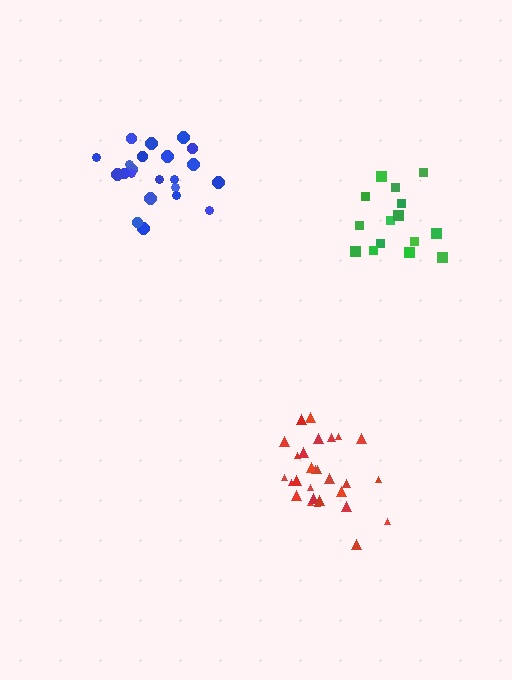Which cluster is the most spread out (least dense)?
Green.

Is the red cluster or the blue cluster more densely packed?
Red.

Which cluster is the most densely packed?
Red.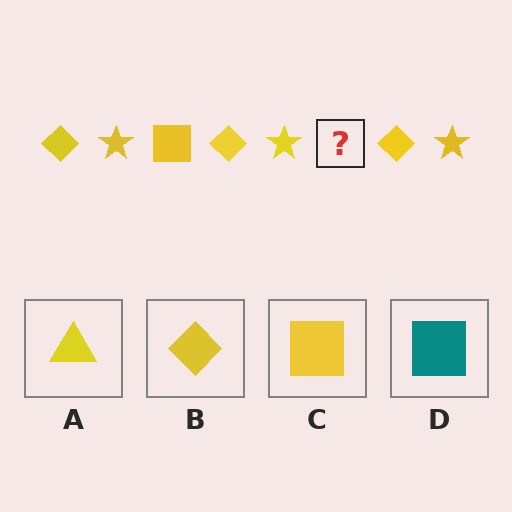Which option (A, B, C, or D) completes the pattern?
C.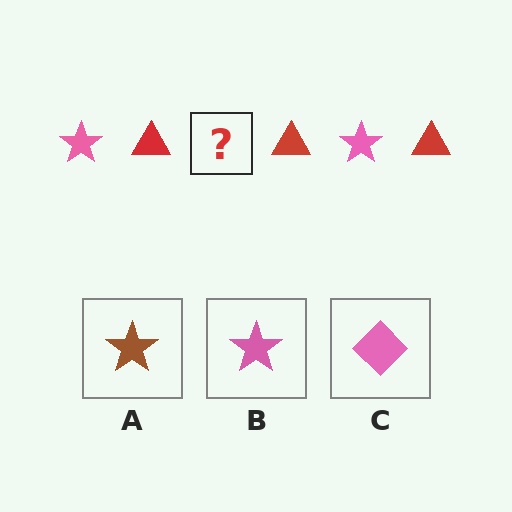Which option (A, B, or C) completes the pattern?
B.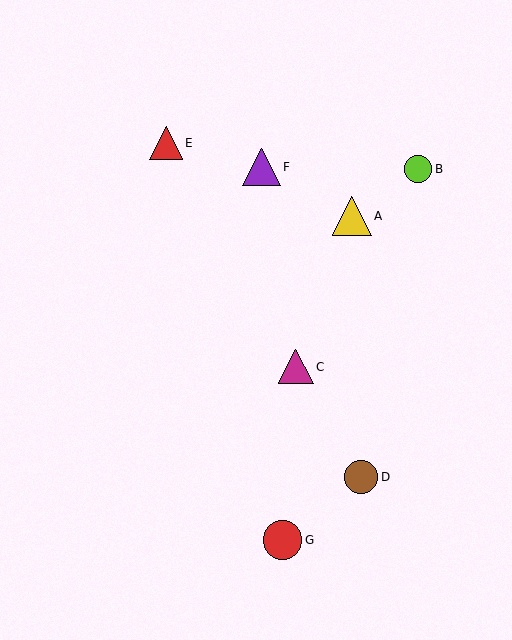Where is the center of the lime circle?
The center of the lime circle is at (418, 169).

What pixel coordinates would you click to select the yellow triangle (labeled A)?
Click at (352, 216) to select the yellow triangle A.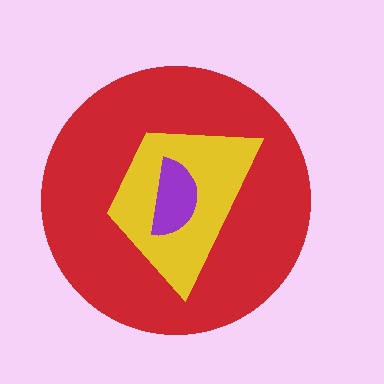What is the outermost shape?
The red circle.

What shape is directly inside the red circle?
The yellow trapezoid.